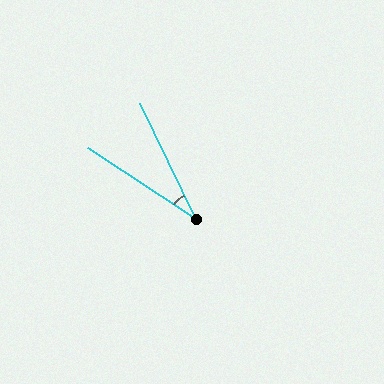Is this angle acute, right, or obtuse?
It is acute.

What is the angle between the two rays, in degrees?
Approximately 31 degrees.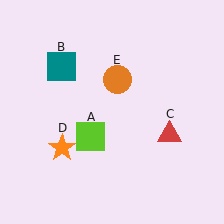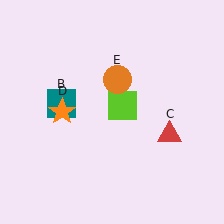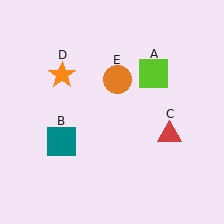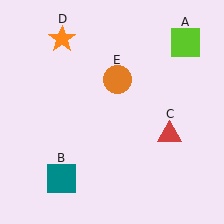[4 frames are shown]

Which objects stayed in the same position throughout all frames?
Red triangle (object C) and orange circle (object E) remained stationary.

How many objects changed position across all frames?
3 objects changed position: lime square (object A), teal square (object B), orange star (object D).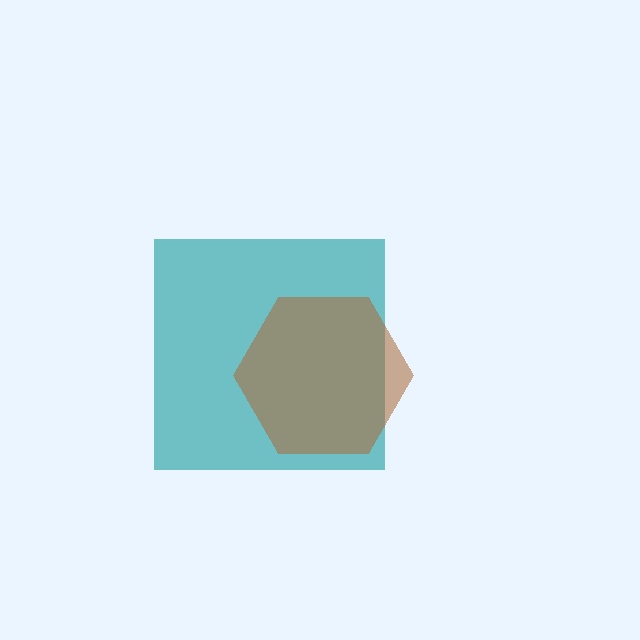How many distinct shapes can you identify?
There are 2 distinct shapes: a teal square, a brown hexagon.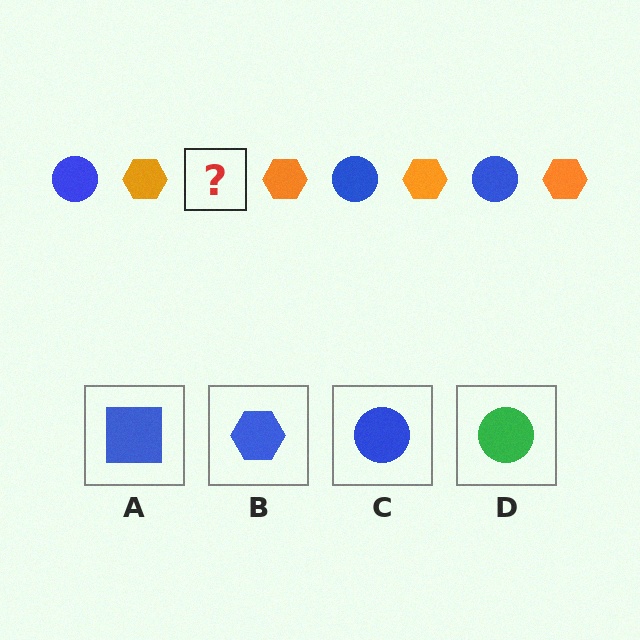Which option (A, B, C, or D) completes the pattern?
C.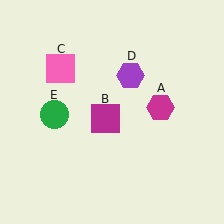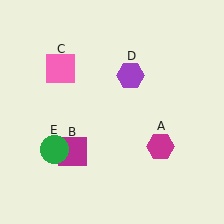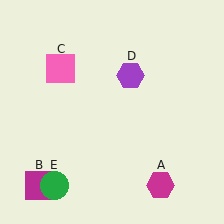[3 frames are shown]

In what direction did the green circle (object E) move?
The green circle (object E) moved down.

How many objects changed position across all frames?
3 objects changed position: magenta hexagon (object A), magenta square (object B), green circle (object E).